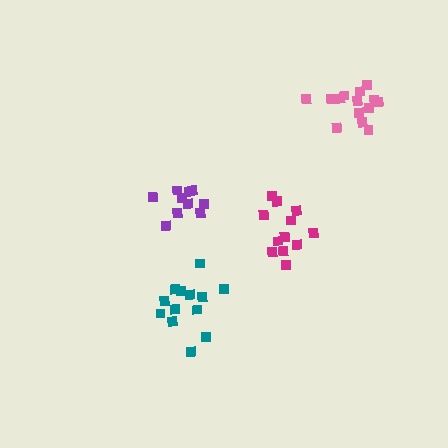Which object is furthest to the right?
The pink cluster is rightmost.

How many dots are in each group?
Group 1: 13 dots, Group 2: 12 dots, Group 3: 14 dots, Group 4: 10 dots (49 total).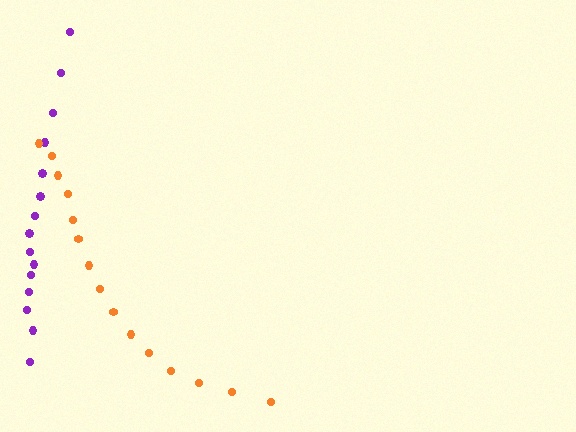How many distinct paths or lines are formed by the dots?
There are 2 distinct paths.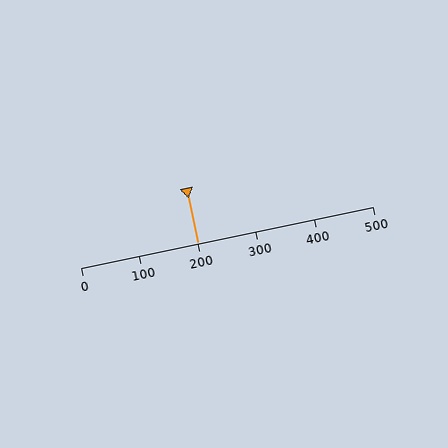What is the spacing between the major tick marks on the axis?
The major ticks are spaced 100 apart.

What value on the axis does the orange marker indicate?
The marker indicates approximately 200.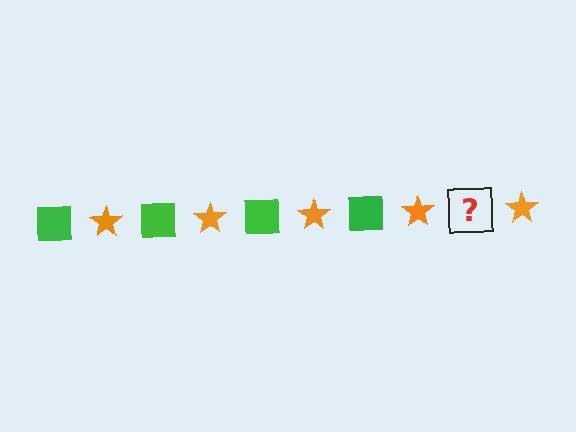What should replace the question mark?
The question mark should be replaced with a green square.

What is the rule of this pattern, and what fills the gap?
The rule is that the pattern alternates between green square and orange star. The gap should be filled with a green square.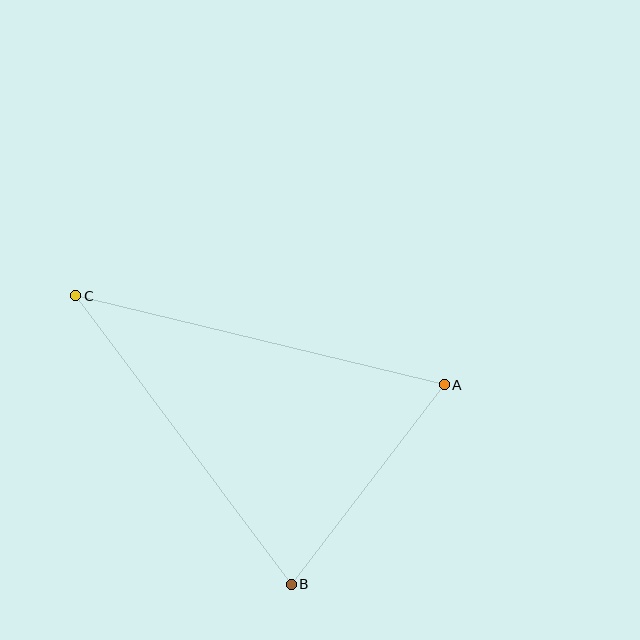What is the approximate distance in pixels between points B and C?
The distance between B and C is approximately 360 pixels.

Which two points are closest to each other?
Points A and B are closest to each other.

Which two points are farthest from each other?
Points A and C are farthest from each other.